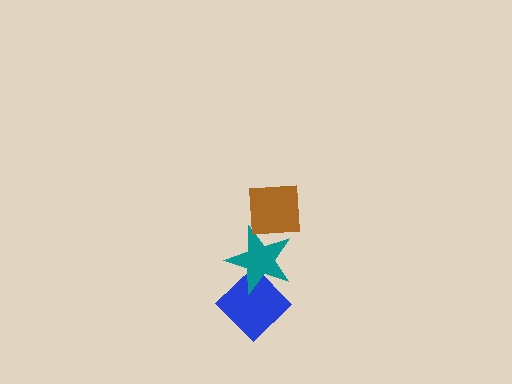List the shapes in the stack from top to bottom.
From top to bottom: the brown square, the teal star, the blue diamond.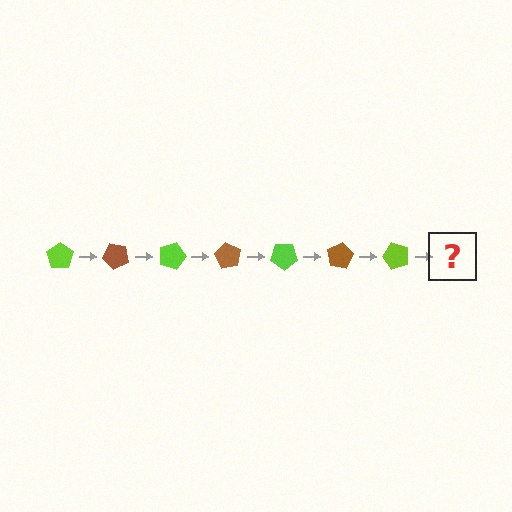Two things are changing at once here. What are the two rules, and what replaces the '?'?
The two rules are that it rotates 45 degrees each step and the color cycles through lime and brown. The '?' should be a brown pentagon, rotated 315 degrees from the start.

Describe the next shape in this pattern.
It should be a brown pentagon, rotated 315 degrees from the start.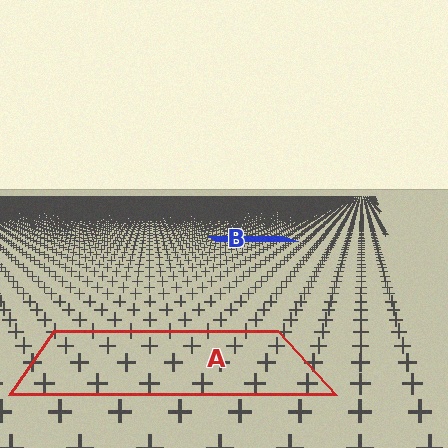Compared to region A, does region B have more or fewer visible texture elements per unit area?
Region B has more texture elements per unit area — they are packed more densely because it is farther away.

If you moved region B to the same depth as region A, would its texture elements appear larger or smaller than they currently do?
They would appear larger. At a closer depth, the same texture elements are projected at a bigger on-screen size.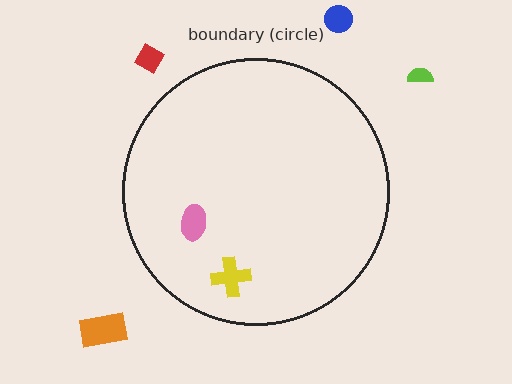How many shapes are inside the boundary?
2 inside, 4 outside.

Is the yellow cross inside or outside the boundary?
Inside.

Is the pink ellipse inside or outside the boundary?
Inside.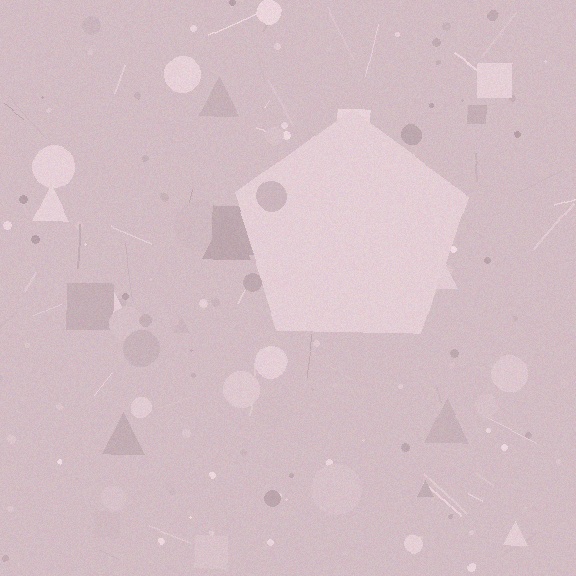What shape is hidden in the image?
A pentagon is hidden in the image.